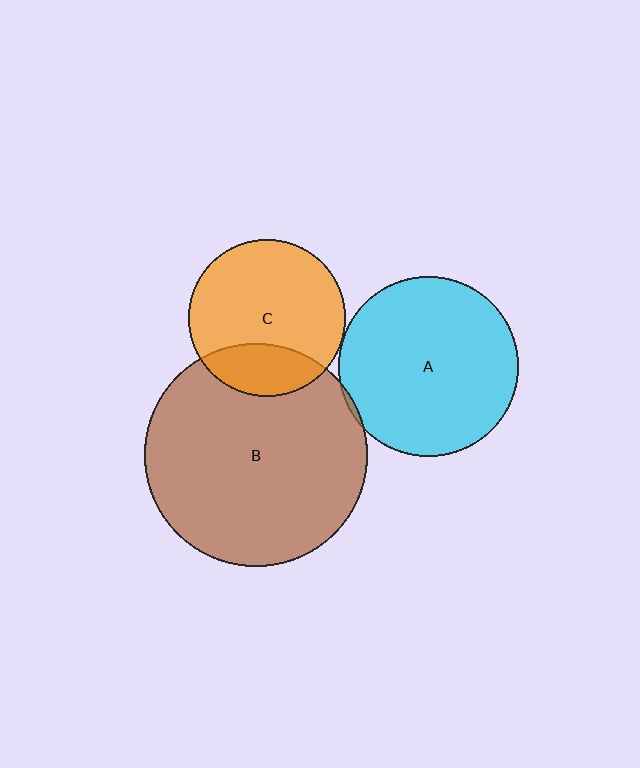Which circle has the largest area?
Circle B (brown).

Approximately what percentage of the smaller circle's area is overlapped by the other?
Approximately 25%.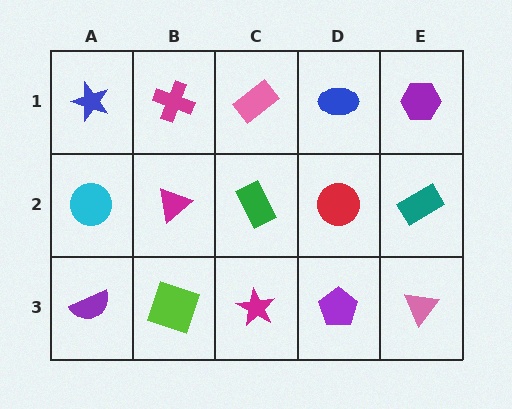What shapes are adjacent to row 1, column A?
A cyan circle (row 2, column A), a magenta cross (row 1, column B).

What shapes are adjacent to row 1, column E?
A teal rectangle (row 2, column E), a blue ellipse (row 1, column D).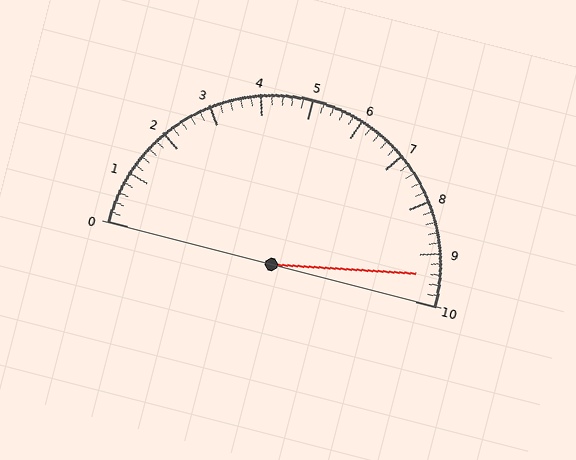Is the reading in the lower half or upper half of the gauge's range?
The reading is in the upper half of the range (0 to 10).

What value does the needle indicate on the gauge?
The needle indicates approximately 9.4.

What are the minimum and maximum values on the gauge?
The gauge ranges from 0 to 10.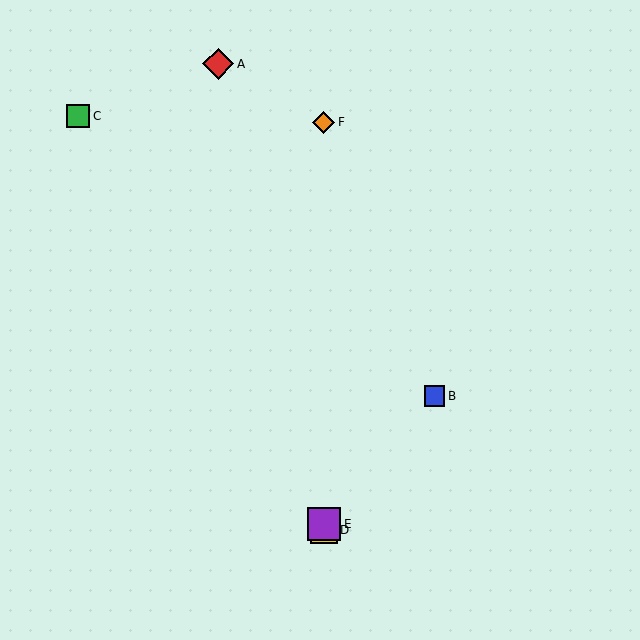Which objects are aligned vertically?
Objects D, E, F are aligned vertically.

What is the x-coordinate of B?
Object B is at x≈434.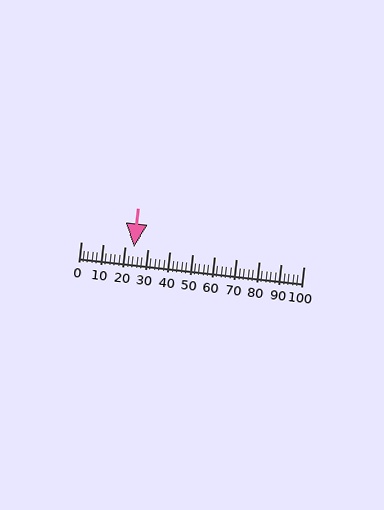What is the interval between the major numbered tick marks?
The major tick marks are spaced 10 units apart.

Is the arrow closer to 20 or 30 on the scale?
The arrow is closer to 20.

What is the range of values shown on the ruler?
The ruler shows values from 0 to 100.